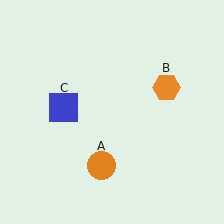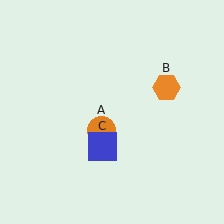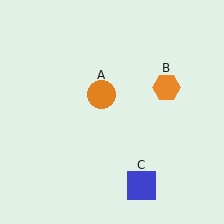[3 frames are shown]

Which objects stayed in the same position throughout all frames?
Orange hexagon (object B) remained stationary.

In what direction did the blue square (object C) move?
The blue square (object C) moved down and to the right.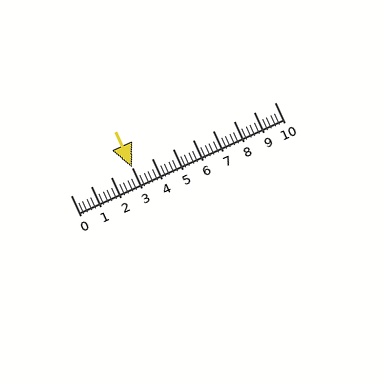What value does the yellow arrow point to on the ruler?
The yellow arrow points to approximately 3.0.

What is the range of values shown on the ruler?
The ruler shows values from 0 to 10.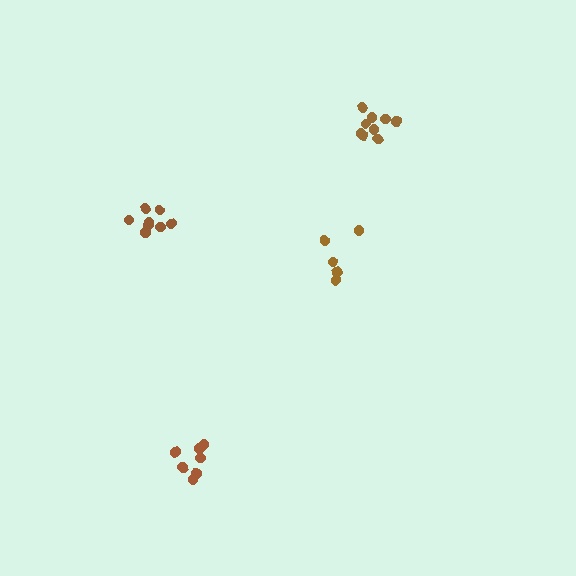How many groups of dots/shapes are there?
There are 4 groups.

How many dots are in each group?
Group 1: 9 dots, Group 2: 5 dots, Group 3: 8 dots, Group 4: 7 dots (29 total).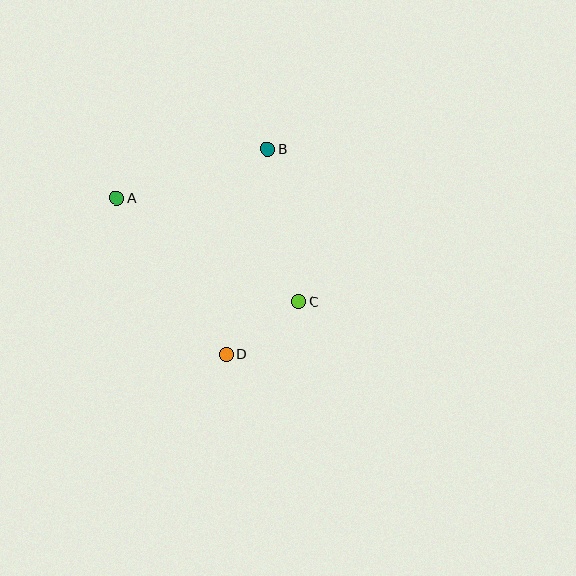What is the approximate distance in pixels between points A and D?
The distance between A and D is approximately 191 pixels.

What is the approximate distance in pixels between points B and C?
The distance between B and C is approximately 155 pixels.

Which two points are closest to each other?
Points C and D are closest to each other.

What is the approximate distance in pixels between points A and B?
The distance between A and B is approximately 159 pixels.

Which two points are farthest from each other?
Points A and C are farthest from each other.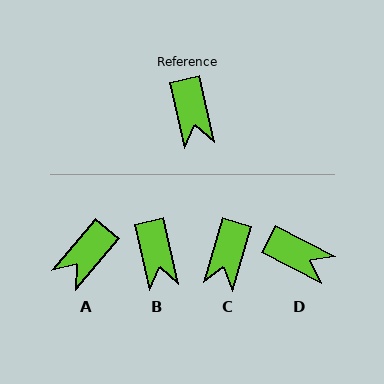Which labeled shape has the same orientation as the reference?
B.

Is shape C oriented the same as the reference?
No, it is off by about 29 degrees.